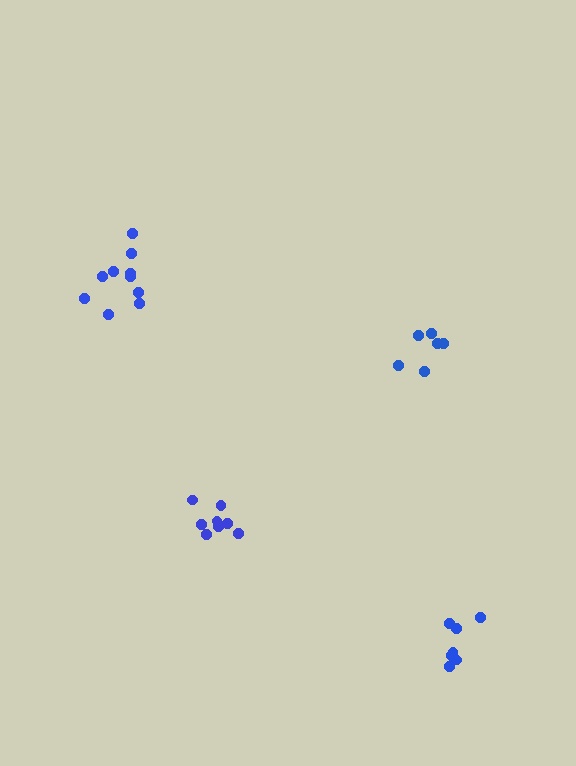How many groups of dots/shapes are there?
There are 4 groups.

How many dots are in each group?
Group 1: 8 dots, Group 2: 8 dots, Group 3: 6 dots, Group 4: 10 dots (32 total).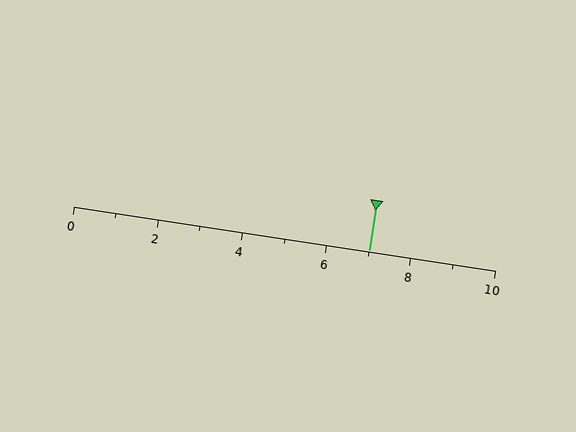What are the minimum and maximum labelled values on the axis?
The axis runs from 0 to 10.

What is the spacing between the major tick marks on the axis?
The major ticks are spaced 2 apart.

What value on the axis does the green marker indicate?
The marker indicates approximately 7.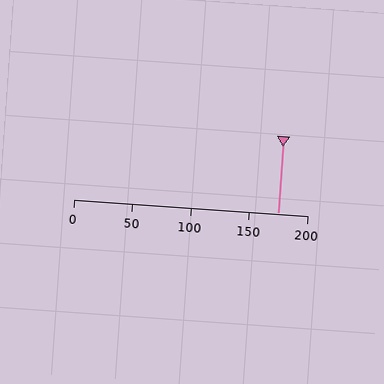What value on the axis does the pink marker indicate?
The marker indicates approximately 175.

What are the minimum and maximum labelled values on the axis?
The axis runs from 0 to 200.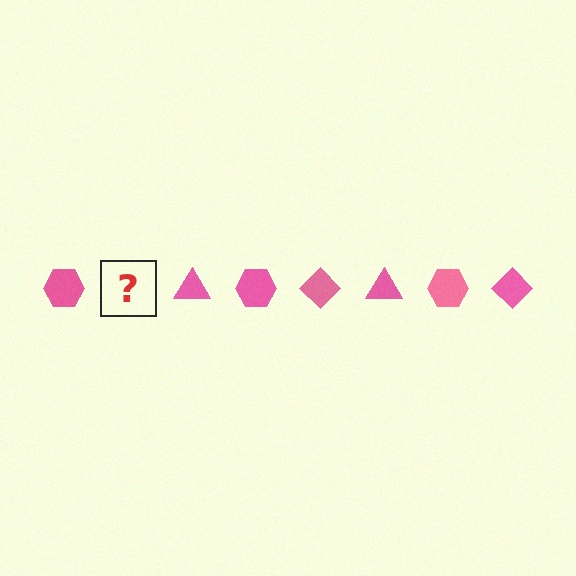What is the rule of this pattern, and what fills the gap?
The rule is that the pattern cycles through hexagon, diamond, triangle shapes in pink. The gap should be filled with a pink diamond.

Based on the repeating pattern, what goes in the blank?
The blank should be a pink diamond.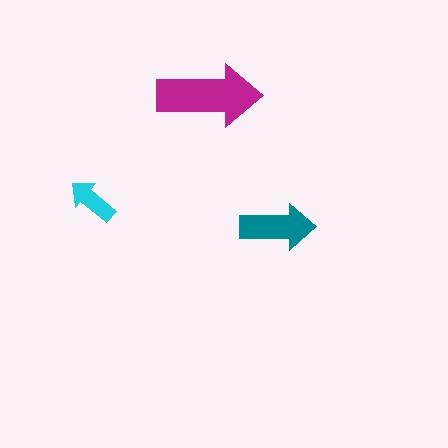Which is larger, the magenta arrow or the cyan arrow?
The magenta one.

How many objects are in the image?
There are 3 objects in the image.